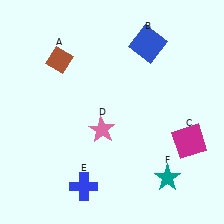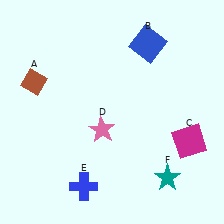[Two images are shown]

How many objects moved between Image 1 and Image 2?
1 object moved between the two images.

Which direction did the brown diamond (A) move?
The brown diamond (A) moved left.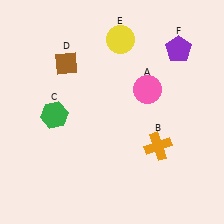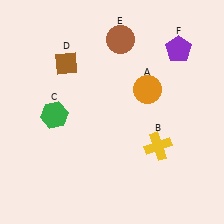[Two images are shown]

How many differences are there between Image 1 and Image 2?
There are 3 differences between the two images.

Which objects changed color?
A changed from pink to orange. B changed from orange to yellow. E changed from yellow to brown.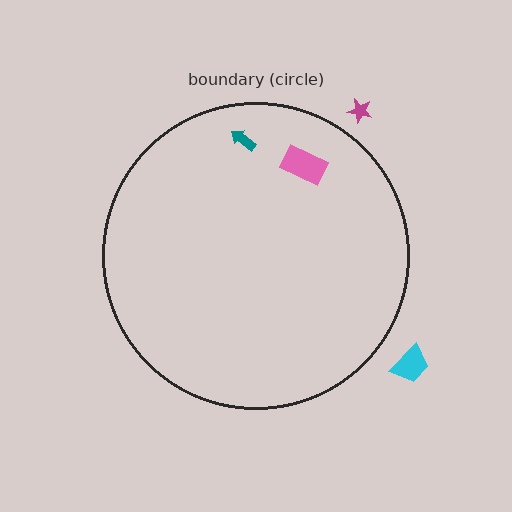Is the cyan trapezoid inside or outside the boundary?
Outside.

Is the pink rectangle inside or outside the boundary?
Inside.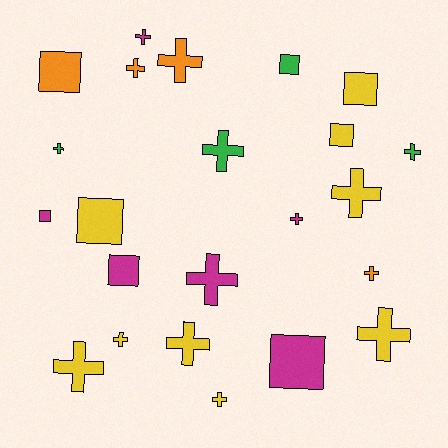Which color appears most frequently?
Yellow, with 9 objects.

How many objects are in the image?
There are 23 objects.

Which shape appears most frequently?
Cross, with 15 objects.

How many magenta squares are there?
There are 3 magenta squares.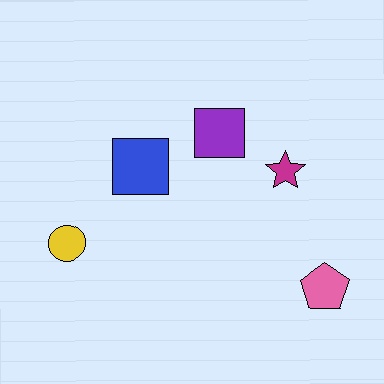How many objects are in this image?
There are 5 objects.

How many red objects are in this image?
There are no red objects.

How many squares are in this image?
There are 2 squares.